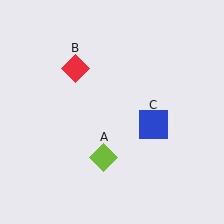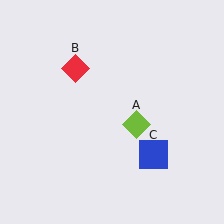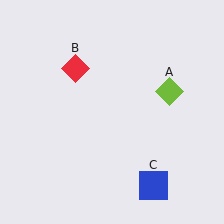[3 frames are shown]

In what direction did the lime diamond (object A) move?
The lime diamond (object A) moved up and to the right.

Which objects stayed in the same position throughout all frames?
Red diamond (object B) remained stationary.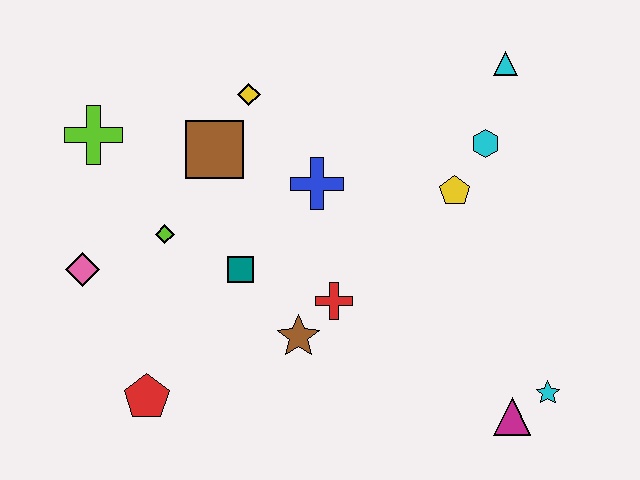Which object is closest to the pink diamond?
The lime diamond is closest to the pink diamond.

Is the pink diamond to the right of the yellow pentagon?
No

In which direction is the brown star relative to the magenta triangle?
The brown star is to the left of the magenta triangle.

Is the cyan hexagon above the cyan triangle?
No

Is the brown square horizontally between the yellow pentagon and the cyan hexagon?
No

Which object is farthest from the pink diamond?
The cyan star is farthest from the pink diamond.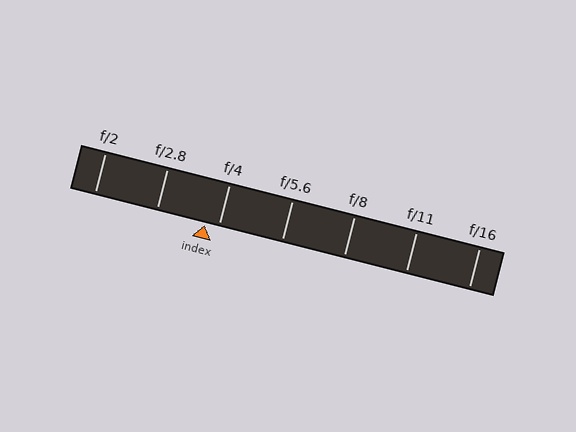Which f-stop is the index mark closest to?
The index mark is closest to f/4.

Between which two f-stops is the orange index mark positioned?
The index mark is between f/2.8 and f/4.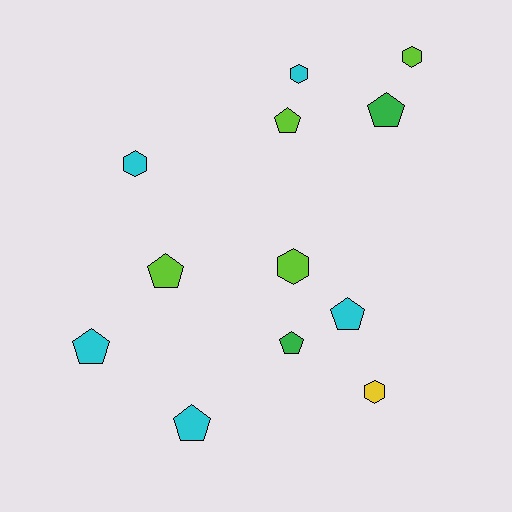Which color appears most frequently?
Cyan, with 5 objects.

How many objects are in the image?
There are 12 objects.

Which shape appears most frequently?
Pentagon, with 7 objects.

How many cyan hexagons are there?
There are 2 cyan hexagons.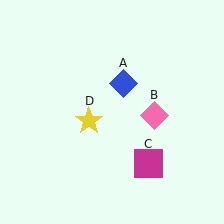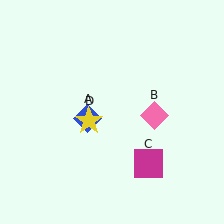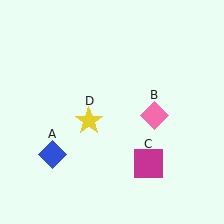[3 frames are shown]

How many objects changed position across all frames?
1 object changed position: blue diamond (object A).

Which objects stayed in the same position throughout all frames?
Pink diamond (object B) and magenta square (object C) and yellow star (object D) remained stationary.